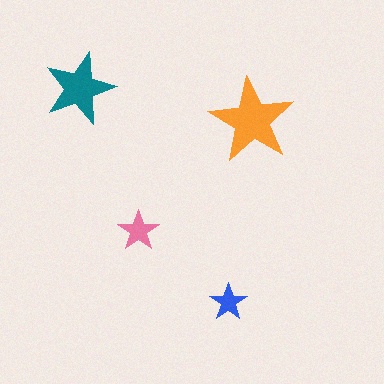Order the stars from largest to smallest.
the orange one, the teal one, the pink one, the blue one.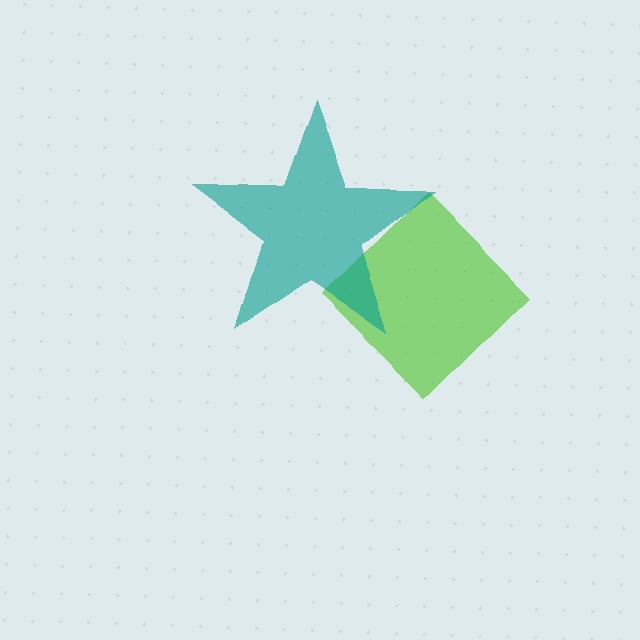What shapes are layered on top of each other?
The layered shapes are: a lime diamond, a teal star.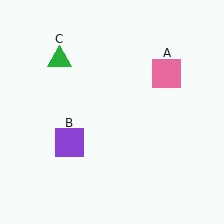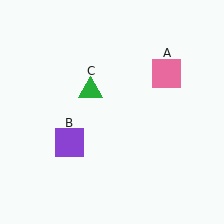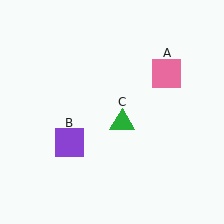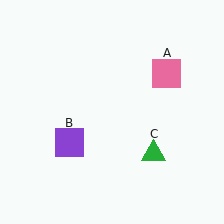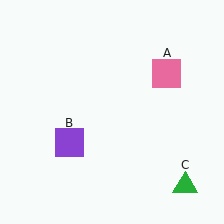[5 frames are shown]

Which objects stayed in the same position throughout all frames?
Pink square (object A) and purple square (object B) remained stationary.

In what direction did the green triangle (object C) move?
The green triangle (object C) moved down and to the right.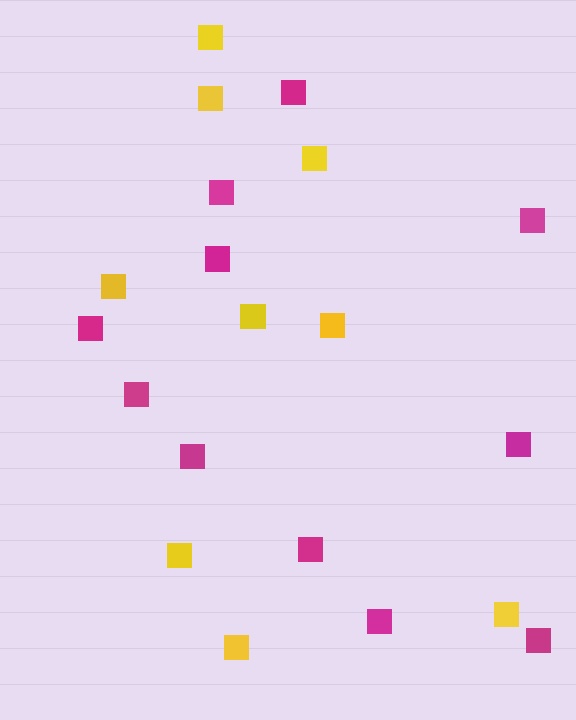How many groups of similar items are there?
There are 2 groups: one group of magenta squares (11) and one group of yellow squares (9).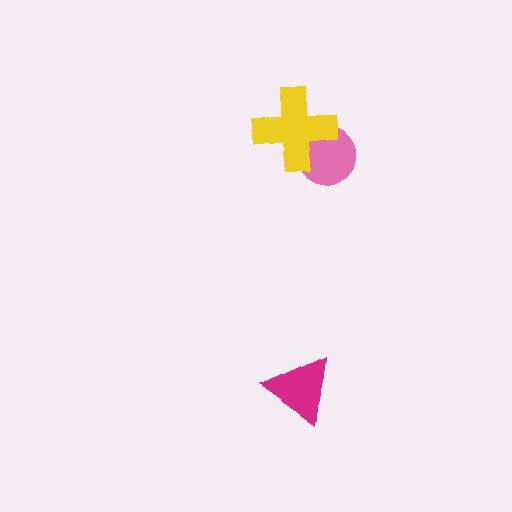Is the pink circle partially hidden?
Yes, it is partially covered by another shape.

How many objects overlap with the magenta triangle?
0 objects overlap with the magenta triangle.